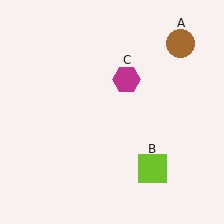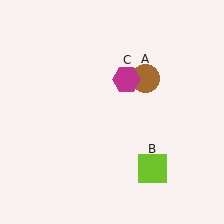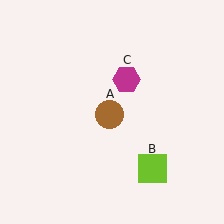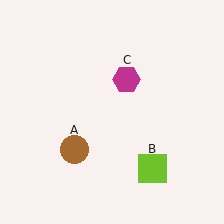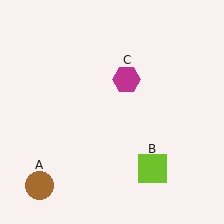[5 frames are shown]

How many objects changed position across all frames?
1 object changed position: brown circle (object A).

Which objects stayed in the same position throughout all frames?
Lime square (object B) and magenta hexagon (object C) remained stationary.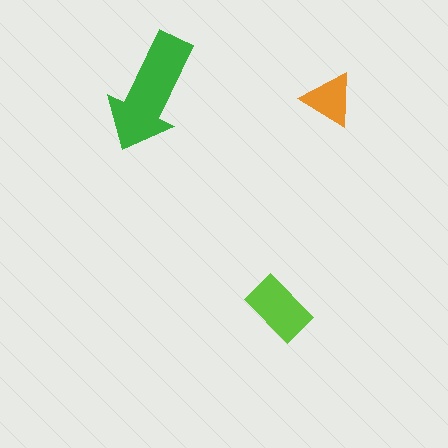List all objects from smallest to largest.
The orange triangle, the lime rectangle, the green arrow.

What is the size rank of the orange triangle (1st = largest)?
3rd.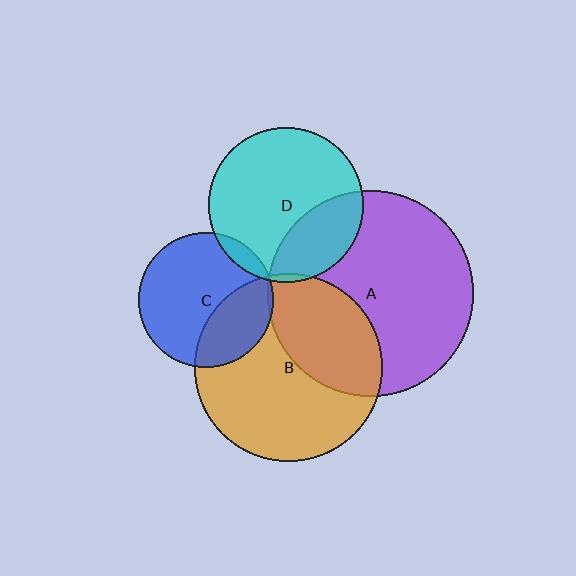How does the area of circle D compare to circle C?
Approximately 1.3 times.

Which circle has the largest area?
Circle A (purple).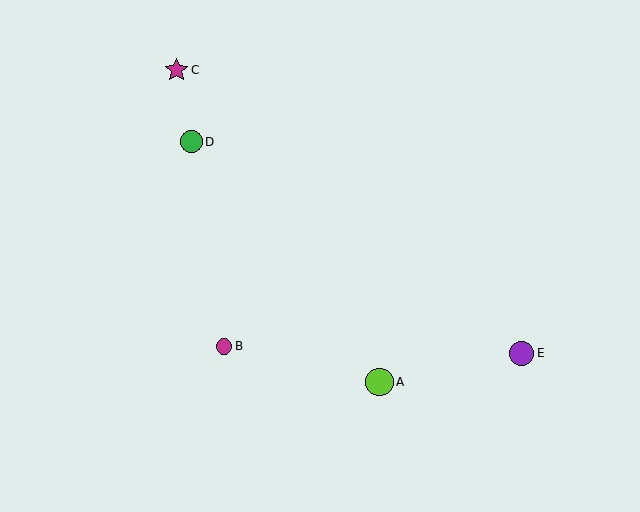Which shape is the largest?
The lime circle (labeled A) is the largest.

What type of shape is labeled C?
Shape C is a magenta star.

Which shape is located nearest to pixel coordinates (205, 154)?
The green circle (labeled D) at (191, 142) is nearest to that location.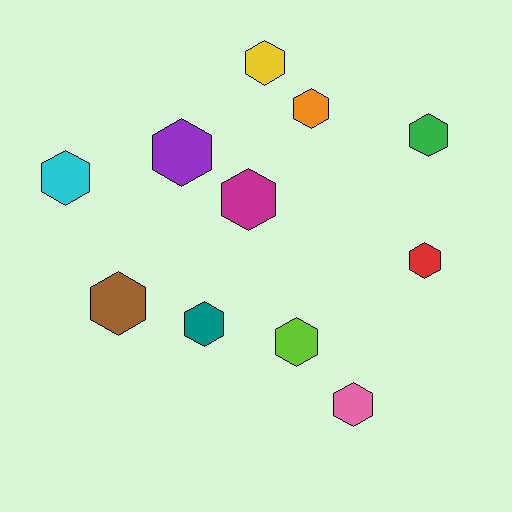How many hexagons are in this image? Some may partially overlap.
There are 11 hexagons.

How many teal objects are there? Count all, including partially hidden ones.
There is 1 teal object.